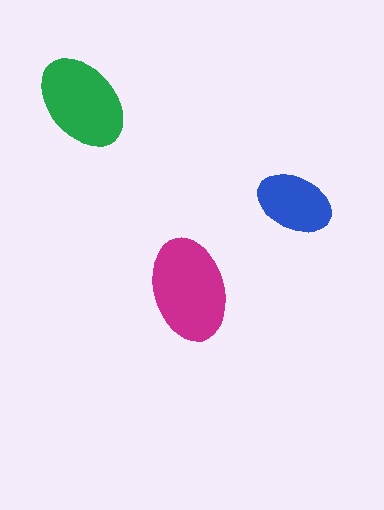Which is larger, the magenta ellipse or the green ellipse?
The magenta one.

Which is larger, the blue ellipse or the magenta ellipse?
The magenta one.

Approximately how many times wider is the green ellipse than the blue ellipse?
About 1.5 times wider.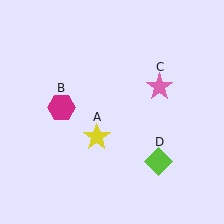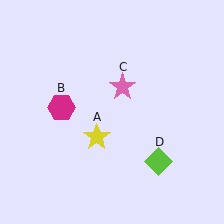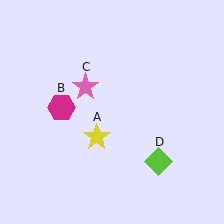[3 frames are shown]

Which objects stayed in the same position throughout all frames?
Yellow star (object A) and magenta hexagon (object B) and lime diamond (object D) remained stationary.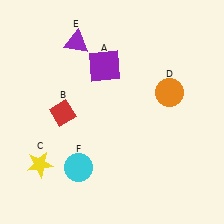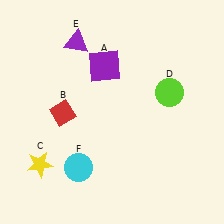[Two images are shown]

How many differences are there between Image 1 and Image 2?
There is 1 difference between the two images.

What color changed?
The circle (D) changed from orange in Image 1 to lime in Image 2.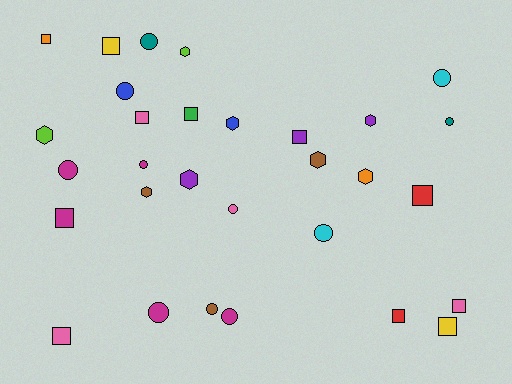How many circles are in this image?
There are 11 circles.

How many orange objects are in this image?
There are 2 orange objects.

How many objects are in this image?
There are 30 objects.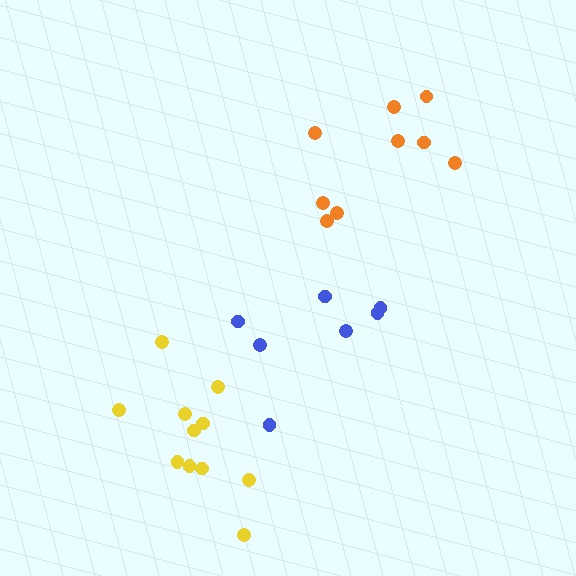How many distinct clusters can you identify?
There are 3 distinct clusters.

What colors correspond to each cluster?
The clusters are colored: blue, yellow, orange.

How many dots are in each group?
Group 1: 7 dots, Group 2: 11 dots, Group 3: 9 dots (27 total).